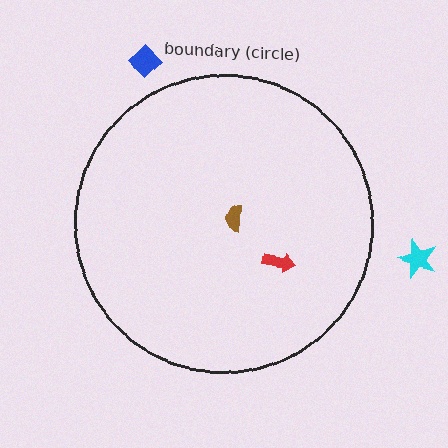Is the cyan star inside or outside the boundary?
Outside.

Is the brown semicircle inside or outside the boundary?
Inside.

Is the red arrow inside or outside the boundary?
Inside.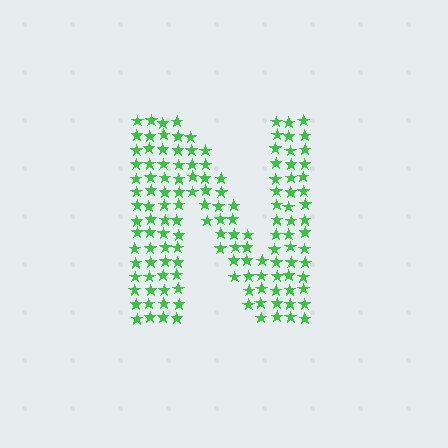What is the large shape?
The large shape is the letter N.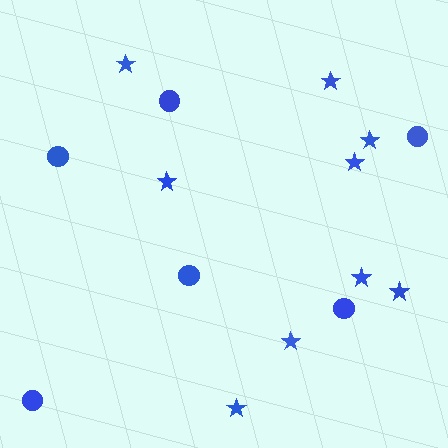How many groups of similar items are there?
There are 2 groups: one group of stars (9) and one group of circles (6).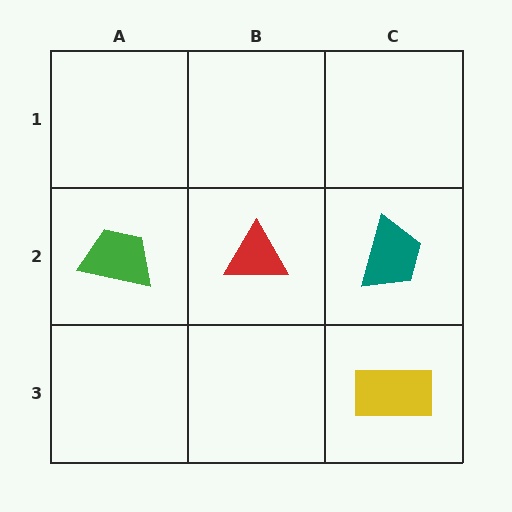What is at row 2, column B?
A red triangle.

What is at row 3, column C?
A yellow rectangle.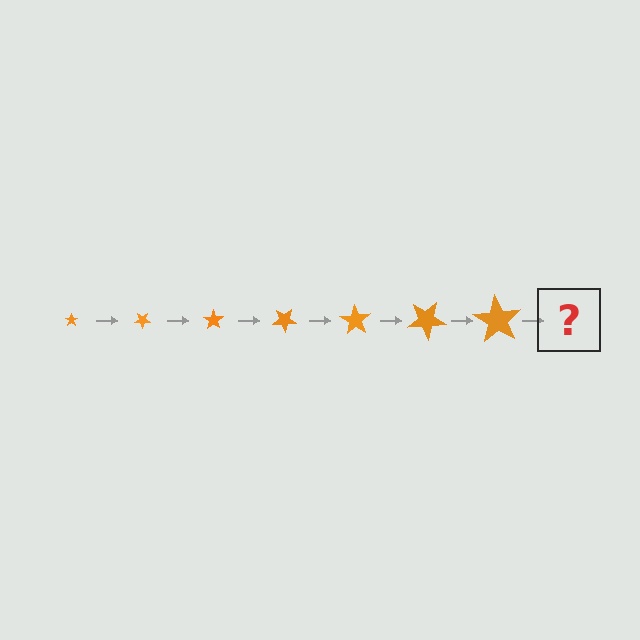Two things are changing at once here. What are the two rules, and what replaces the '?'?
The two rules are that the star grows larger each step and it rotates 35 degrees each step. The '?' should be a star, larger than the previous one and rotated 245 degrees from the start.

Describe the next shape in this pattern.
It should be a star, larger than the previous one and rotated 245 degrees from the start.